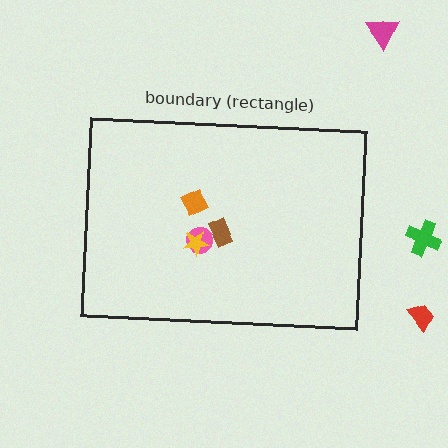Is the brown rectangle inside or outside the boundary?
Inside.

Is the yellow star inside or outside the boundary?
Inside.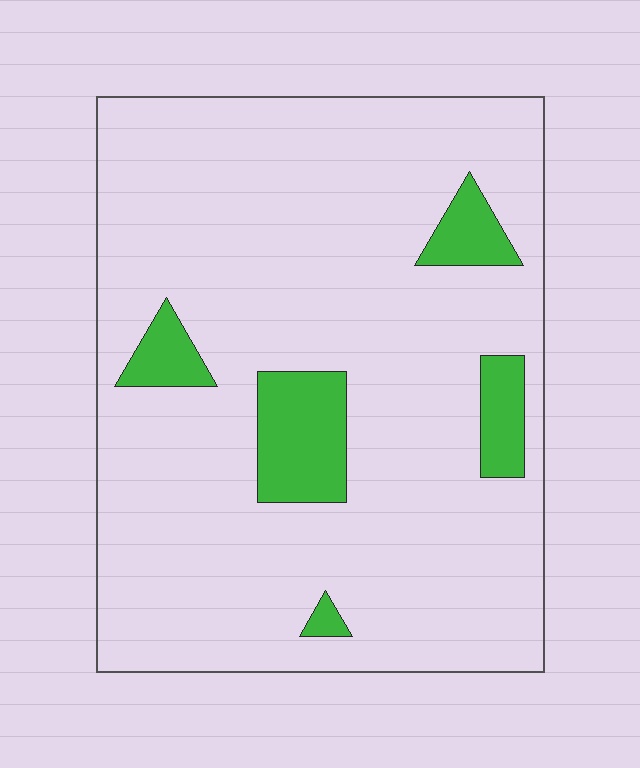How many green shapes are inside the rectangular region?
5.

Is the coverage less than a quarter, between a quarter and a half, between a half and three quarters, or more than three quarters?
Less than a quarter.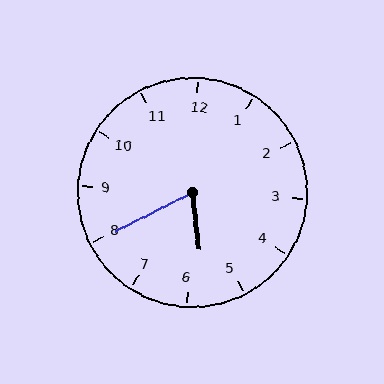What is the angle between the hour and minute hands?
Approximately 70 degrees.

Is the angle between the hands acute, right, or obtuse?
It is acute.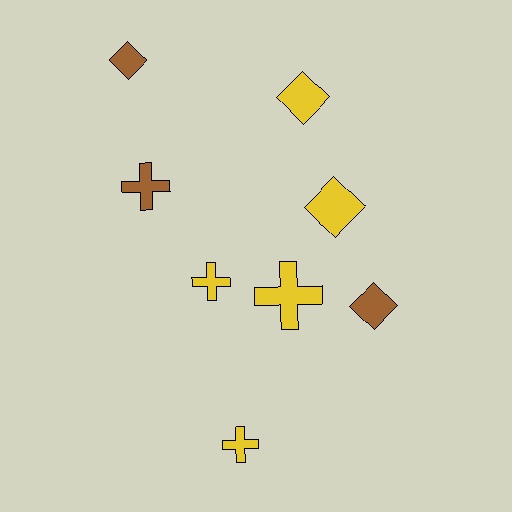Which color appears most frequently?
Yellow, with 5 objects.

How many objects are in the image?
There are 8 objects.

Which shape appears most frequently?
Diamond, with 4 objects.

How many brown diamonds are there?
There are 2 brown diamonds.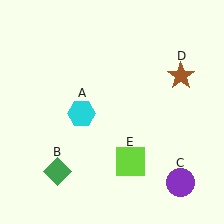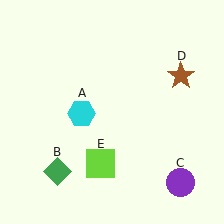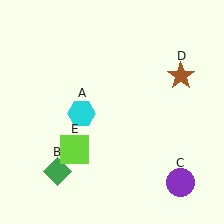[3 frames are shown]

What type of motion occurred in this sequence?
The lime square (object E) rotated clockwise around the center of the scene.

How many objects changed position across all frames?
1 object changed position: lime square (object E).